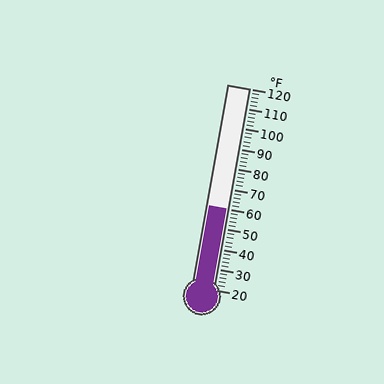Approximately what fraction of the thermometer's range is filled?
The thermometer is filled to approximately 40% of its range.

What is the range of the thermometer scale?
The thermometer scale ranges from 20°F to 120°F.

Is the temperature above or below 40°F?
The temperature is above 40°F.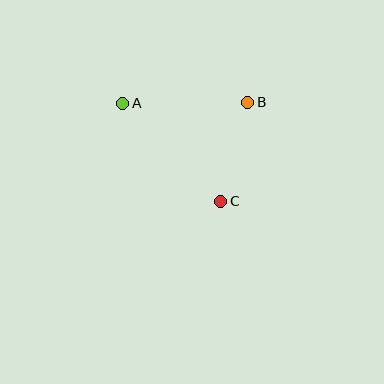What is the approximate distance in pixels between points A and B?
The distance between A and B is approximately 125 pixels.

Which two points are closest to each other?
Points B and C are closest to each other.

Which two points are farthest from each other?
Points A and C are farthest from each other.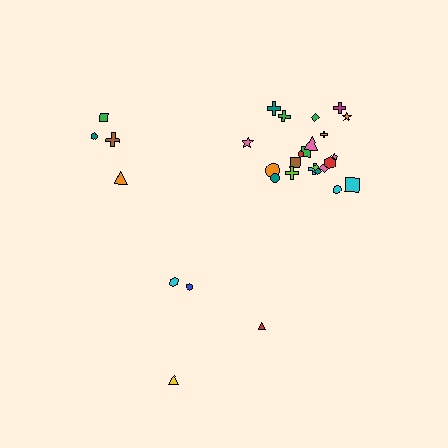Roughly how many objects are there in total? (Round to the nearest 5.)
Roughly 30 objects in total.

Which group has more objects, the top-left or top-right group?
The top-right group.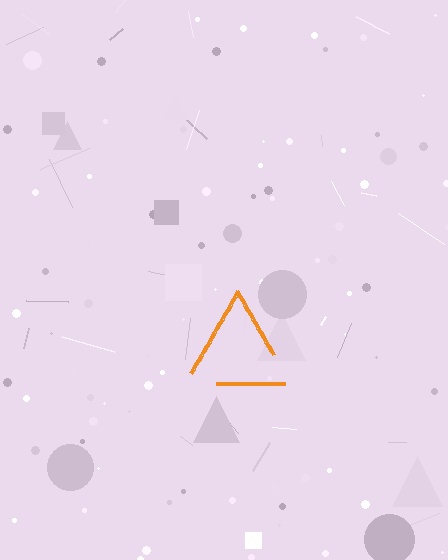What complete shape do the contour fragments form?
The contour fragments form a triangle.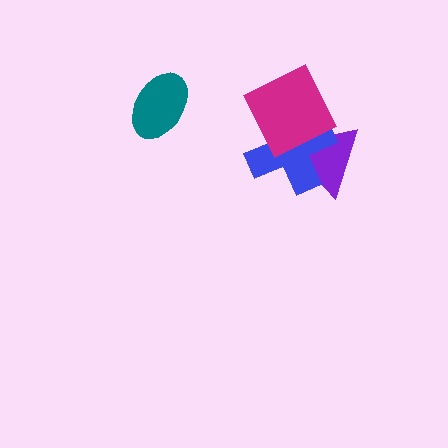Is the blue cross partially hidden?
Yes, it is partially covered by another shape.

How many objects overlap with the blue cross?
2 objects overlap with the blue cross.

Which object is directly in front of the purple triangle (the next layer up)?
The blue cross is directly in front of the purple triangle.